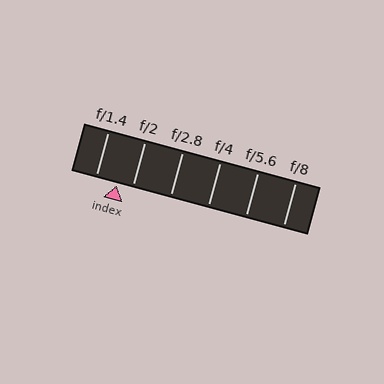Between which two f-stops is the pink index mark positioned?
The index mark is between f/1.4 and f/2.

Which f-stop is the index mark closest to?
The index mark is closest to f/2.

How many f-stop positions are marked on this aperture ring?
There are 6 f-stop positions marked.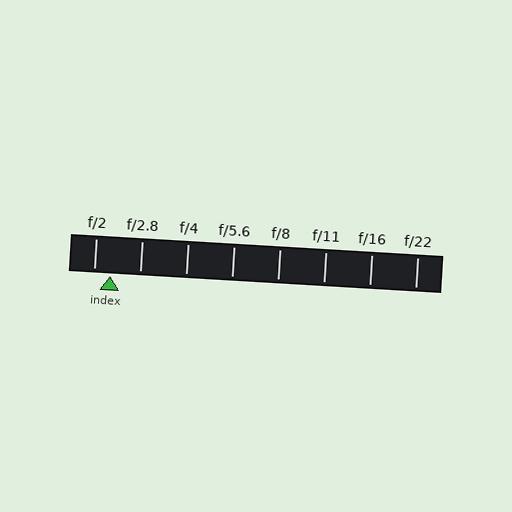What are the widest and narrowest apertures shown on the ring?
The widest aperture shown is f/2 and the narrowest is f/22.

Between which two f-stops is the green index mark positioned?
The index mark is between f/2 and f/2.8.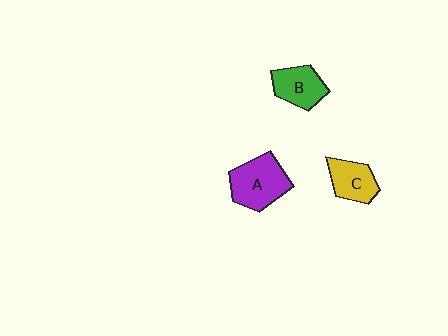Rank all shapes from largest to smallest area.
From largest to smallest: A (purple), B (green), C (yellow).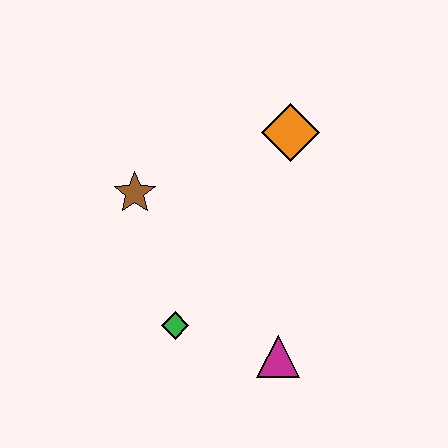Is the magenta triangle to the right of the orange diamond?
No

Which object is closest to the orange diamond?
The brown star is closest to the orange diamond.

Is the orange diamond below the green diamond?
No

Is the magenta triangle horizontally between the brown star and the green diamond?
No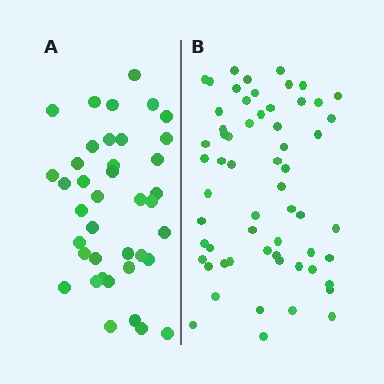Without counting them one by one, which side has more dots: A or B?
Region B (the right region) has more dots.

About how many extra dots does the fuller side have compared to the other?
Region B has approximately 20 more dots than region A.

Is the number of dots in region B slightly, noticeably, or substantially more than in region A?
Region B has substantially more. The ratio is roughly 1.5 to 1.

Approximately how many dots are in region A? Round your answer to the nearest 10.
About 40 dots. (The exact count is 39, which rounds to 40.)